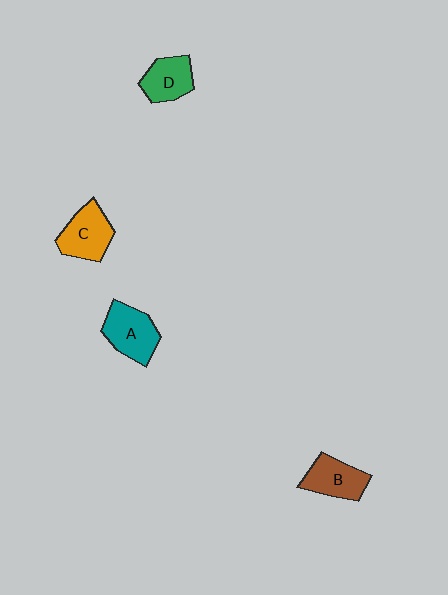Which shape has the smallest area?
Shape D (green).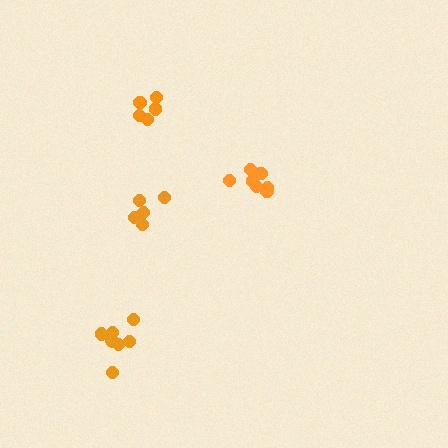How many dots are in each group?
Group 1: 7 dots, Group 2: 7 dots, Group 3: 5 dots, Group 4: 5 dots (24 total).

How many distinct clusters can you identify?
There are 4 distinct clusters.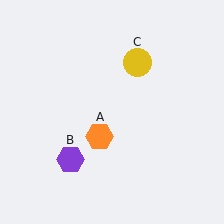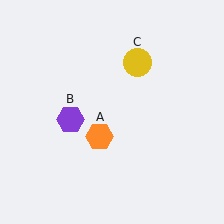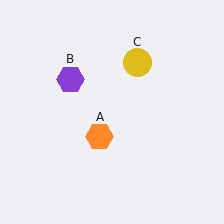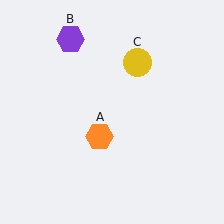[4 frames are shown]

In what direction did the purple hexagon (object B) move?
The purple hexagon (object B) moved up.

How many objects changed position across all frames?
1 object changed position: purple hexagon (object B).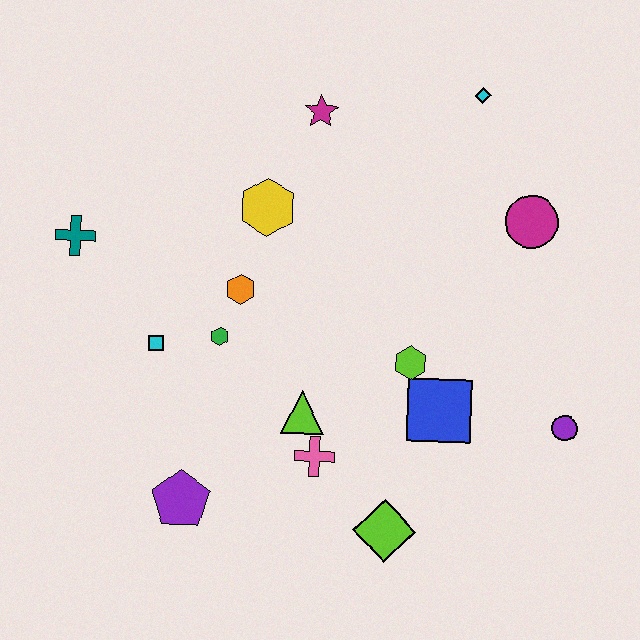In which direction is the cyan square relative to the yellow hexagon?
The cyan square is below the yellow hexagon.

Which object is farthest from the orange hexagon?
The purple circle is farthest from the orange hexagon.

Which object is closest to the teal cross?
The cyan square is closest to the teal cross.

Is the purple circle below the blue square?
Yes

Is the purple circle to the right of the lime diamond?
Yes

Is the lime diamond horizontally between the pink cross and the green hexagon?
No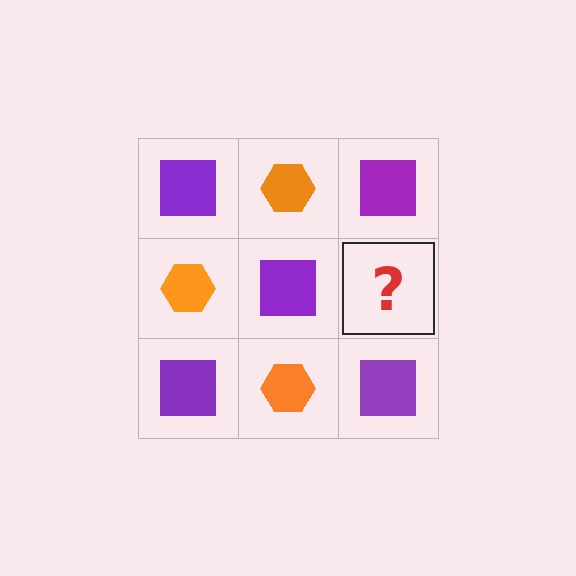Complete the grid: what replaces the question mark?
The question mark should be replaced with an orange hexagon.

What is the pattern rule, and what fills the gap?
The rule is that it alternates purple square and orange hexagon in a checkerboard pattern. The gap should be filled with an orange hexagon.